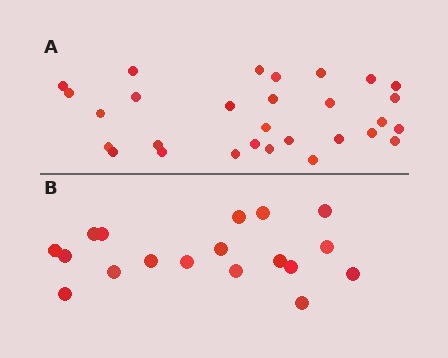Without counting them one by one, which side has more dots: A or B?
Region A (the top region) has more dots.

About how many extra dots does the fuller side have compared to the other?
Region A has roughly 12 or so more dots than region B.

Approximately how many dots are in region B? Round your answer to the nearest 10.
About 20 dots. (The exact count is 18, which rounds to 20.)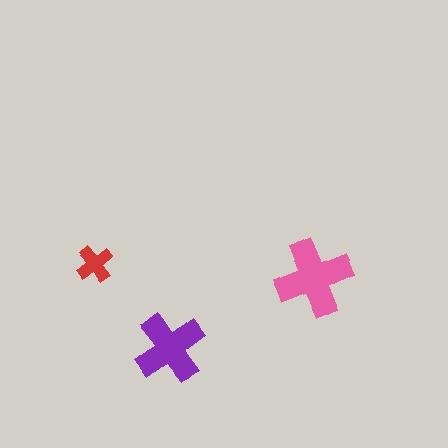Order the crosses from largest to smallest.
the pink one, the purple one, the red one.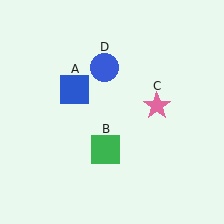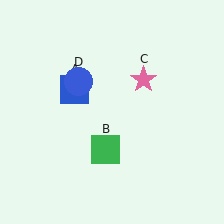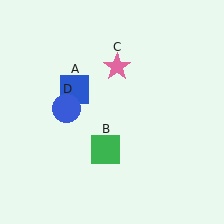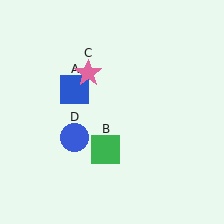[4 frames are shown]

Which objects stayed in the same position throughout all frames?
Blue square (object A) and green square (object B) remained stationary.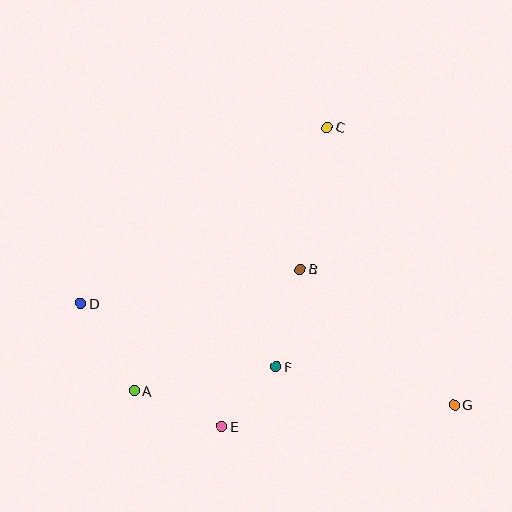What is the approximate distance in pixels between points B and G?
The distance between B and G is approximately 205 pixels.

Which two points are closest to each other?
Points E and F are closest to each other.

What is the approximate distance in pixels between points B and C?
The distance between B and C is approximately 145 pixels.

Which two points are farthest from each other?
Points D and G are farthest from each other.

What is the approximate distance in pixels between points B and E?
The distance between B and E is approximately 176 pixels.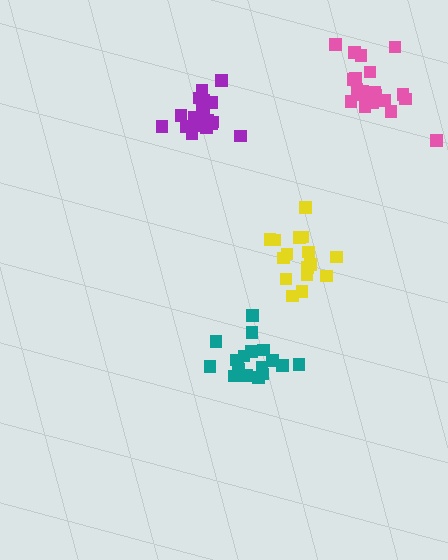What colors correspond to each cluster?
The clusters are colored: purple, teal, pink, yellow.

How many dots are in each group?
Group 1: 20 dots, Group 2: 19 dots, Group 3: 20 dots, Group 4: 16 dots (75 total).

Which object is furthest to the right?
The pink cluster is rightmost.